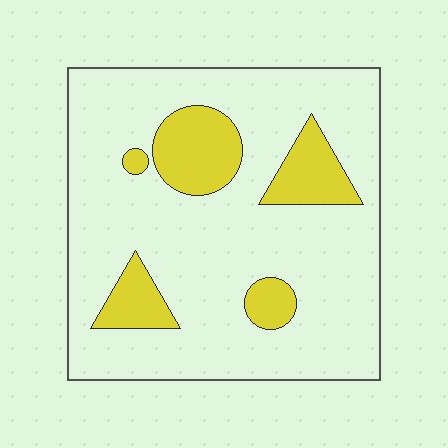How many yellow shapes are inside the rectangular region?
5.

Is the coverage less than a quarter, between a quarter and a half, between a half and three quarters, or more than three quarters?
Less than a quarter.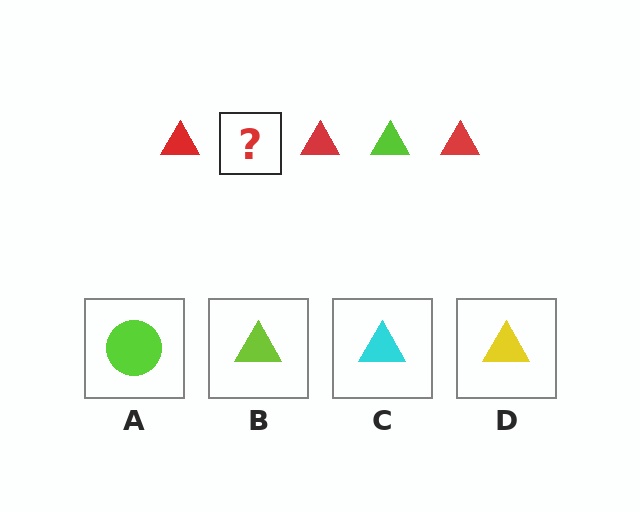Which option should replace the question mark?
Option B.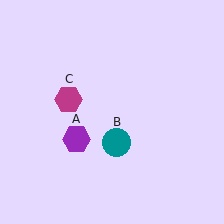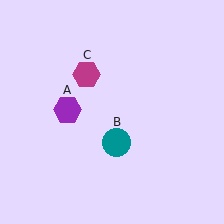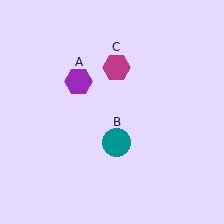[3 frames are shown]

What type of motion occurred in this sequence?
The purple hexagon (object A), magenta hexagon (object C) rotated clockwise around the center of the scene.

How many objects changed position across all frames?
2 objects changed position: purple hexagon (object A), magenta hexagon (object C).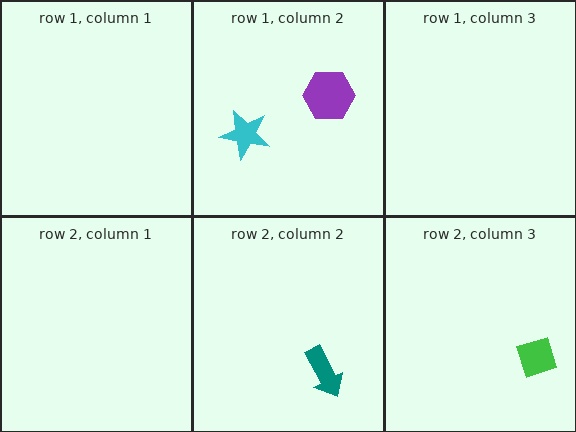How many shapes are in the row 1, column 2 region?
2.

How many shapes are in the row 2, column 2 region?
1.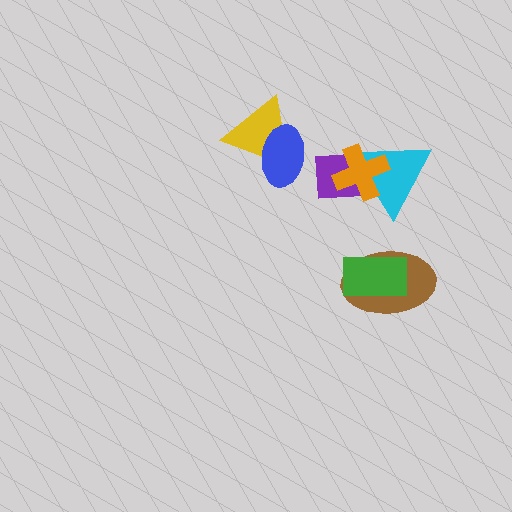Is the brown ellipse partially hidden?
Yes, it is partially covered by another shape.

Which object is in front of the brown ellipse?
The green rectangle is in front of the brown ellipse.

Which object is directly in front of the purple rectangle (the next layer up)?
The cyan triangle is directly in front of the purple rectangle.